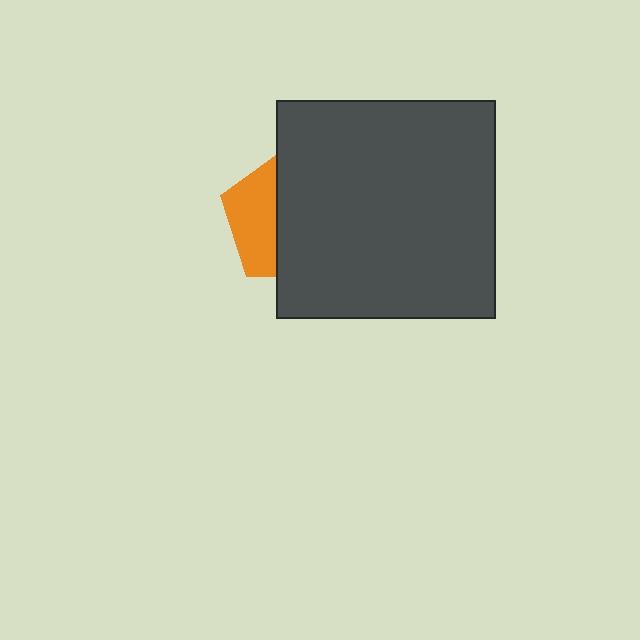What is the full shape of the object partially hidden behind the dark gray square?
The partially hidden object is an orange pentagon.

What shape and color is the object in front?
The object in front is a dark gray square.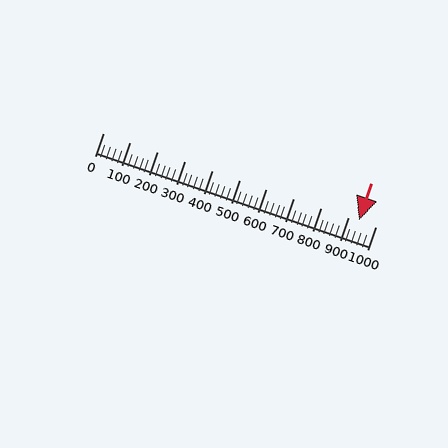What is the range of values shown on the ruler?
The ruler shows values from 0 to 1000.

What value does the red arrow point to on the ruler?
The red arrow points to approximately 941.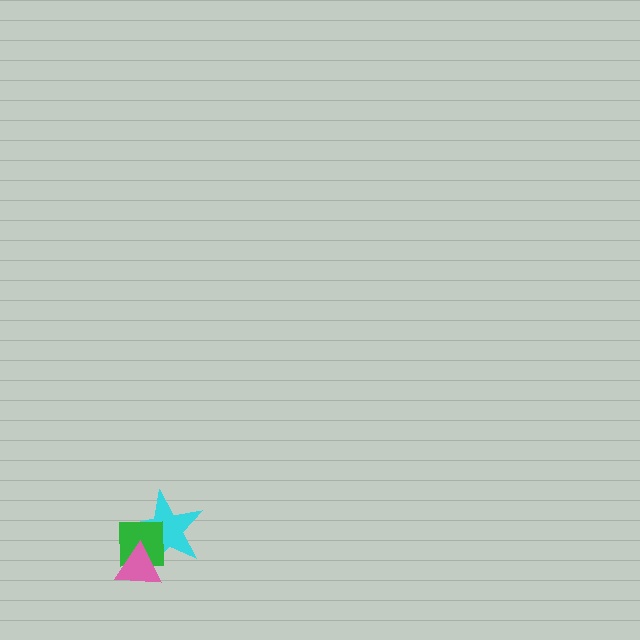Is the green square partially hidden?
Yes, it is partially covered by another shape.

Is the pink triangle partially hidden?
No, no other shape covers it.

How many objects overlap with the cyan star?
2 objects overlap with the cyan star.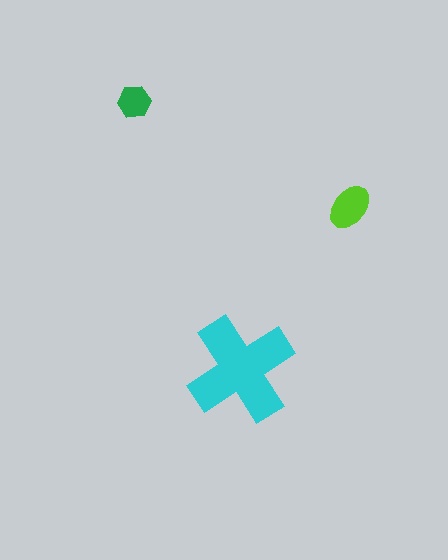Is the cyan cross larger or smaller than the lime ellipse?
Larger.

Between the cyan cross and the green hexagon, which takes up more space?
The cyan cross.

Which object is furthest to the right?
The lime ellipse is rightmost.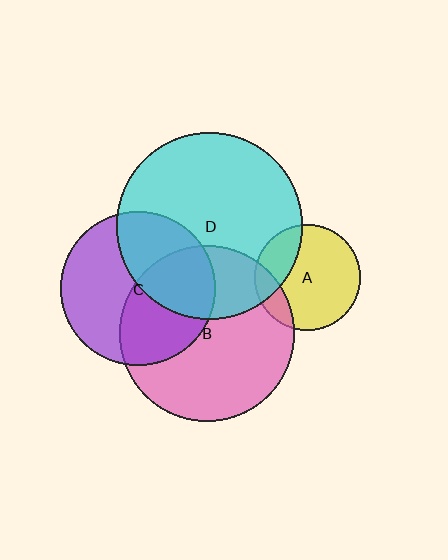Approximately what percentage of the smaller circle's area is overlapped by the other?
Approximately 30%.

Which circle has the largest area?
Circle D (cyan).